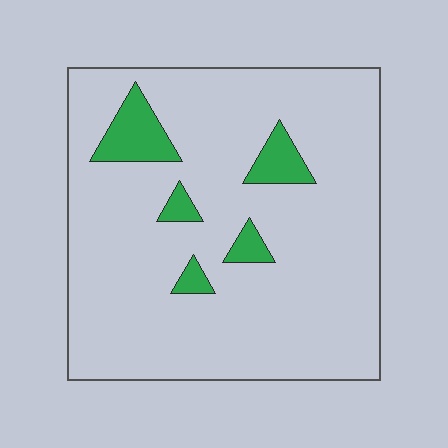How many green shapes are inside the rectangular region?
5.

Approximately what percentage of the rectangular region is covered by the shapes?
Approximately 10%.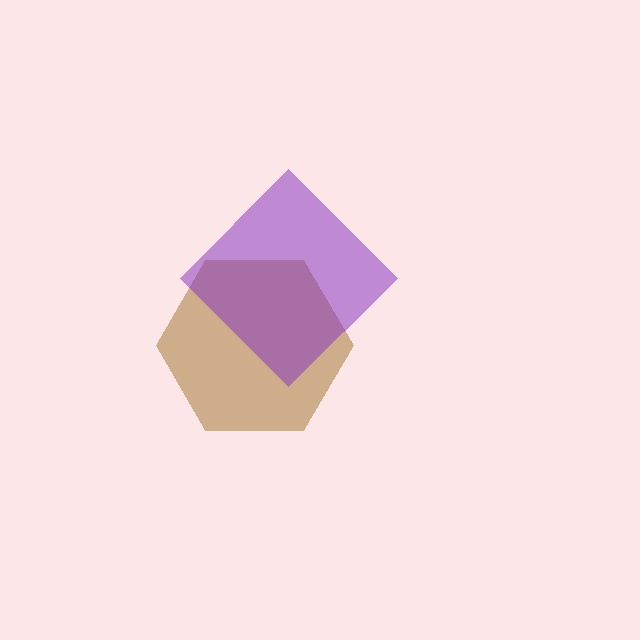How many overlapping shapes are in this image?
There are 2 overlapping shapes in the image.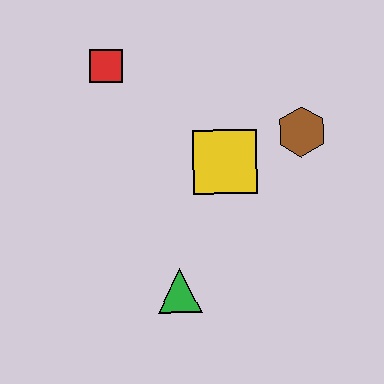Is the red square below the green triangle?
No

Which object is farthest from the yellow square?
The red square is farthest from the yellow square.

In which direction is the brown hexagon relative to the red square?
The brown hexagon is to the right of the red square.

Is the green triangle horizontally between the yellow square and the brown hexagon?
No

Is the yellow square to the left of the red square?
No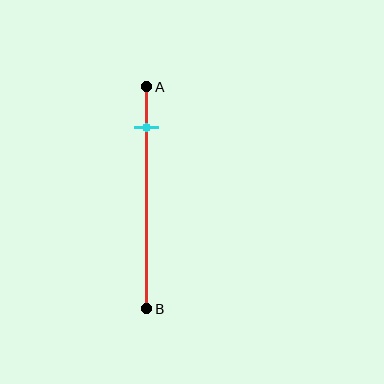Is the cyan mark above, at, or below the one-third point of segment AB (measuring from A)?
The cyan mark is above the one-third point of segment AB.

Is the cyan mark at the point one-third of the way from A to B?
No, the mark is at about 20% from A, not at the 33% one-third point.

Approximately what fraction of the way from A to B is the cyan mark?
The cyan mark is approximately 20% of the way from A to B.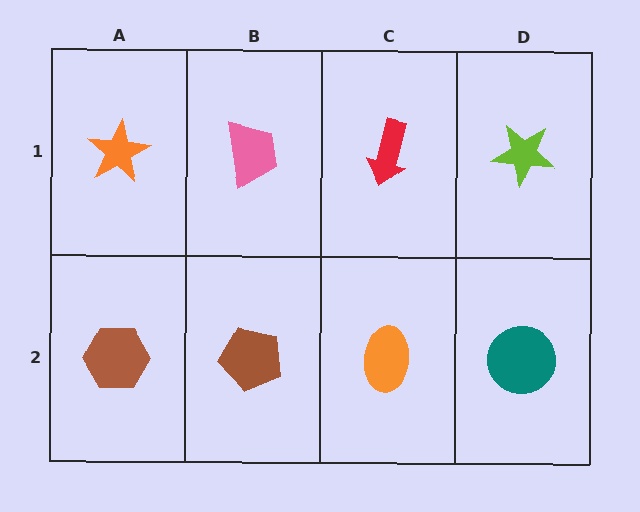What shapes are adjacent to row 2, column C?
A red arrow (row 1, column C), a brown pentagon (row 2, column B), a teal circle (row 2, column D).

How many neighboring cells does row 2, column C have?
3.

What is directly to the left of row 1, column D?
A red arrow.